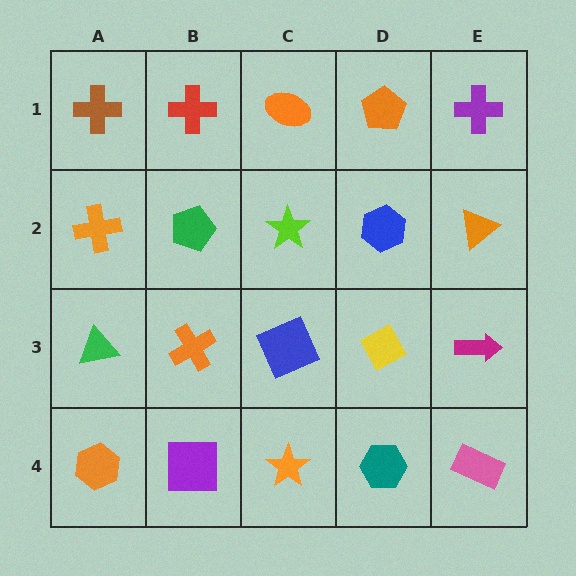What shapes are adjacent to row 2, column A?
A brown cross (row 1, column A), a green triangle (row 3, column A), a green pentagon (row 2, column B).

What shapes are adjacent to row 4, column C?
A blue square (row 3, column C), a purple square (row 4, column B), a teal hexagon (row 4, column D).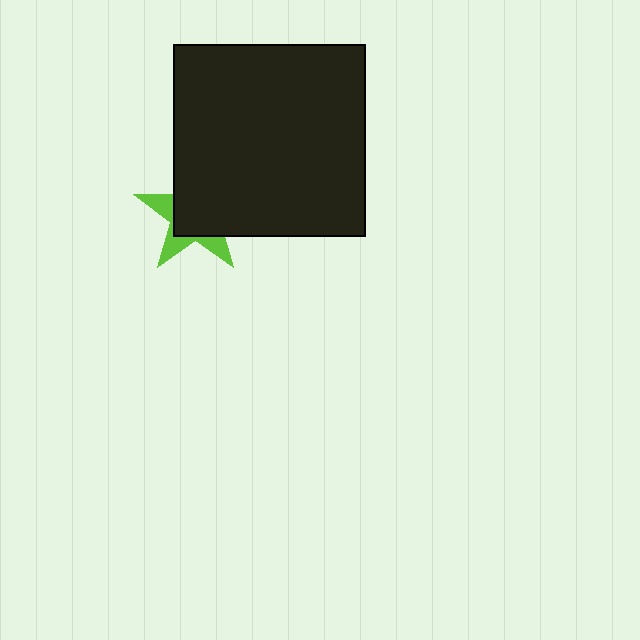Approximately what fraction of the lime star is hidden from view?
Roughly 65% of the lime star is hidden behind the black square.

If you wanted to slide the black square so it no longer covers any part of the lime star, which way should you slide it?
Slide it toward the upper-right — that is the most direct way to separate the two shapes.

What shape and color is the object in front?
The object in front is a black square.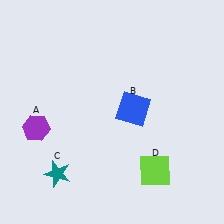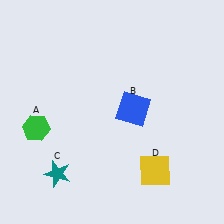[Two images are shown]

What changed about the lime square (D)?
In Image 1, D is lime. In Image 2, it changed to yellow.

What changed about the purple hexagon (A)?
In Image 1, A is purple. In Image 2, it changed to green.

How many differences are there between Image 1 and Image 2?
There are 2 differences between the two images.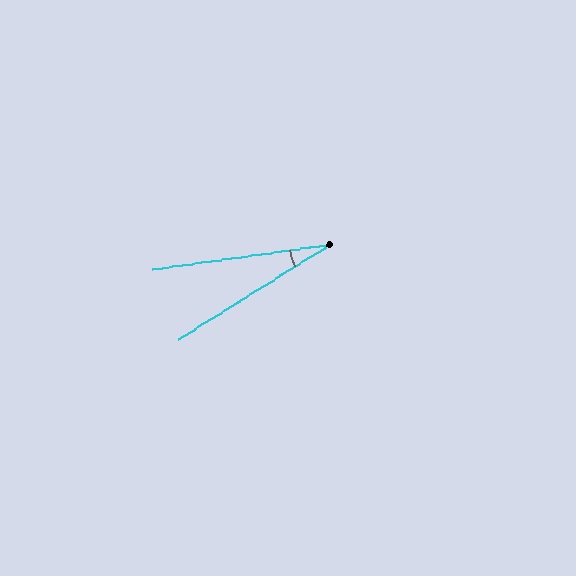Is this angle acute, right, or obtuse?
It is acute.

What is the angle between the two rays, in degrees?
Approximately 24 degrees.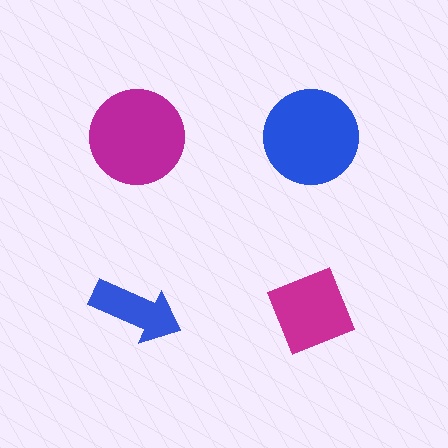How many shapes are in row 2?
2 shapes.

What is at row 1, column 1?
A magenta circle.